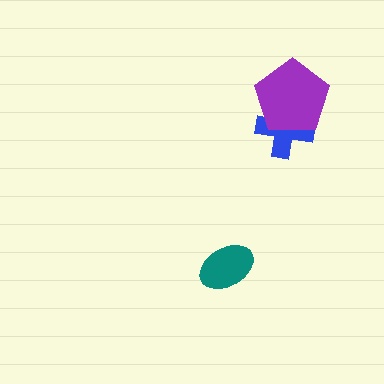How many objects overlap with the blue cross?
1 object overlaps with the blue cross.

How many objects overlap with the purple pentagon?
1 object overlaps with the purple pentagon.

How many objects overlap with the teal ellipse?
0 objects overlap with the teal ellipse.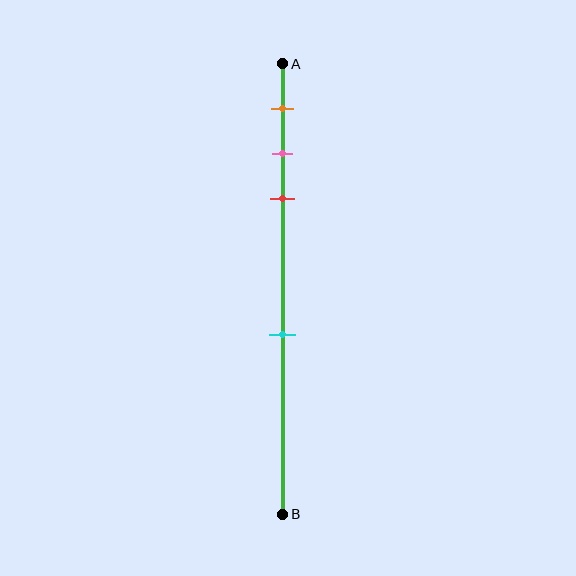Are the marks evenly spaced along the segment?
No, the marks are not evenly spaced.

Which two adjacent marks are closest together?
The pink and red marks are the closest adjacent pair.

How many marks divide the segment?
There are 4 marks dividing the segment.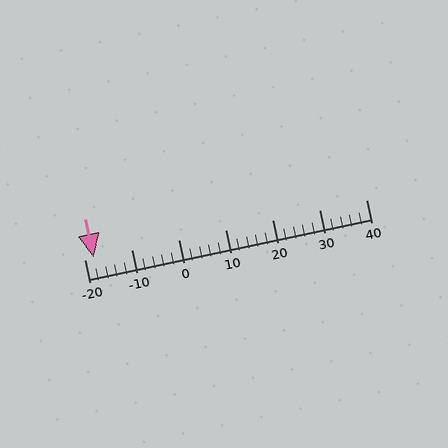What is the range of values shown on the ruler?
The ruler shows values from -20 to 40.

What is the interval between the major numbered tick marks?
The major tick marks are spaced 10 units apart.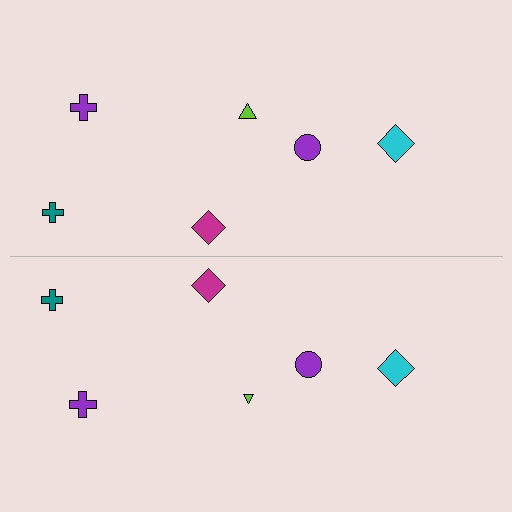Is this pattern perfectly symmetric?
No, the pattern is not perfectly symmetric. The lime triangle on the bottom side has a different size than its mirror counterpart.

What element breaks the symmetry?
The lime triangle on the bottom side has a different size than its mirror counterpart.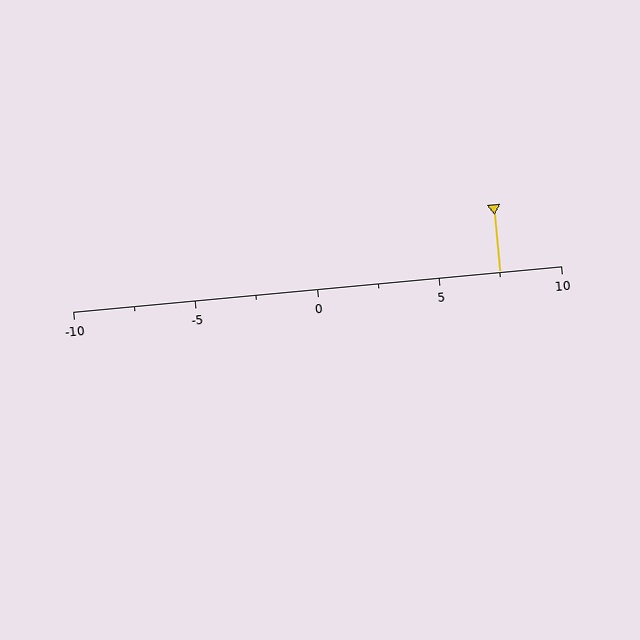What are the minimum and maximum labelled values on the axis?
The axis runs from -10 to 10.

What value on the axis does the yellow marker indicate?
The marker indicates approximately 7.5.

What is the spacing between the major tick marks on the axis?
The major ticks are spaced 5 apart.